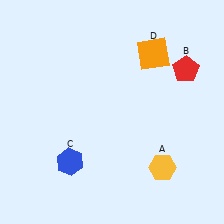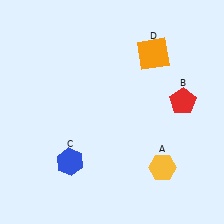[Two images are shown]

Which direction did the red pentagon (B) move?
The red pentagon (B) moved down.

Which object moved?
The red pentagon (B) moved down.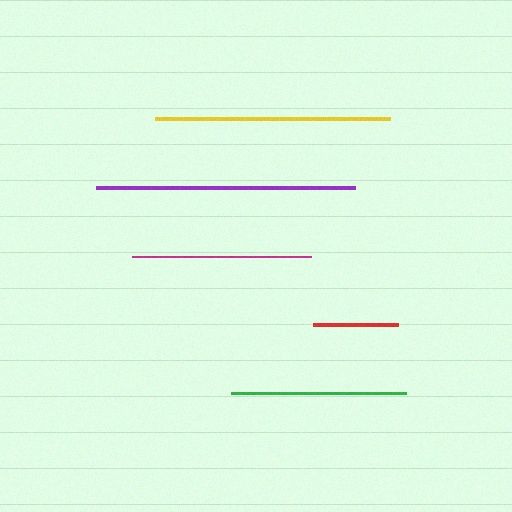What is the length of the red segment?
The red segment is approximately 84 pixels long.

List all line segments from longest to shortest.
From longest to shortest: purple, yellow, magenta, green, red.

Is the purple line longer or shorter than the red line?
The purple line is longer than the red line.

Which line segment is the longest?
The purple line is the longest at approximately 259 pixels.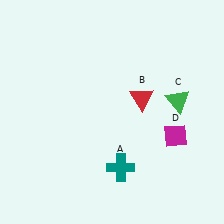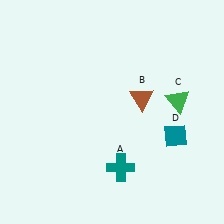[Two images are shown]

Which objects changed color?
B changed from red to brown. D changed from magenta to teal.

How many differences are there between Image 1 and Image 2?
There are 2 differences between the two images.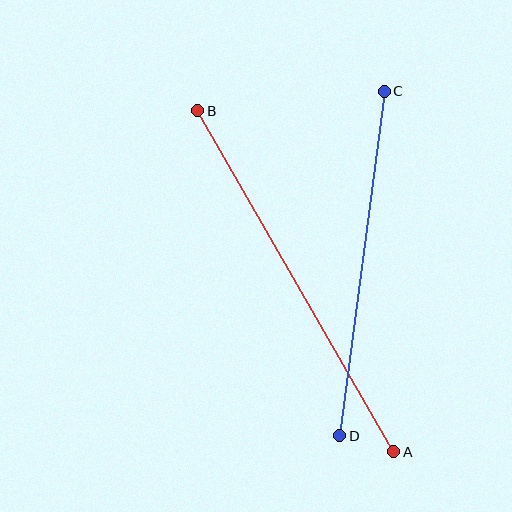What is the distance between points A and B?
The distance is approximately 393 pixels.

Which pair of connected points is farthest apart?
Points A and B are farthest apart.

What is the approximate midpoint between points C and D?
The midpoint is at approximately (362, 264) pixels.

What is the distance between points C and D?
The distance is approximately 347 pixels.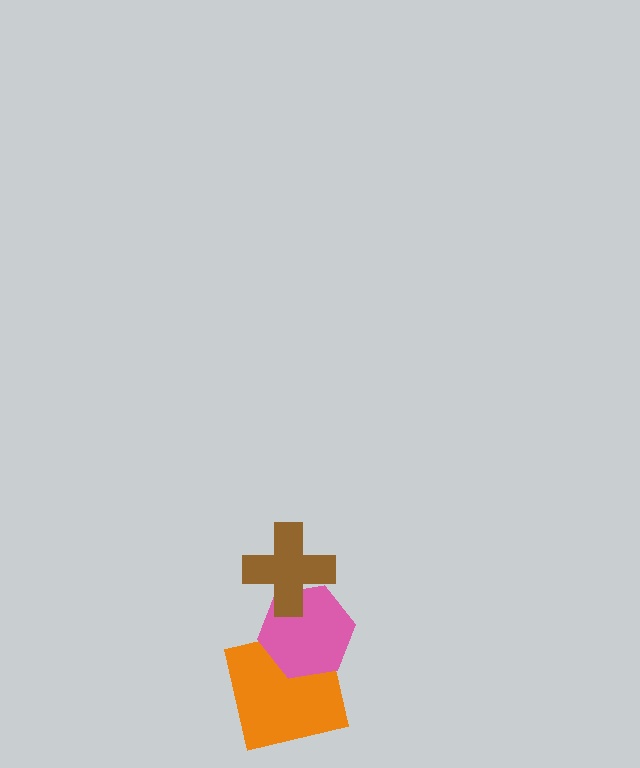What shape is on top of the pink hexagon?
The brown cross is on top of the pink hexagon.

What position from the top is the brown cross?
The brown cross is 1st from the top.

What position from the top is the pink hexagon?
The pink hexagon is 2nd from the top.